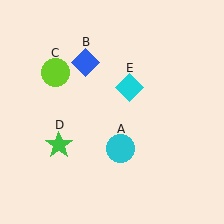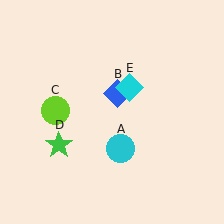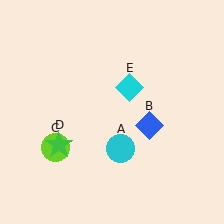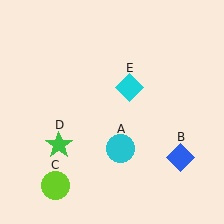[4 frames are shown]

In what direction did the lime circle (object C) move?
The lime circle (object C) moved down.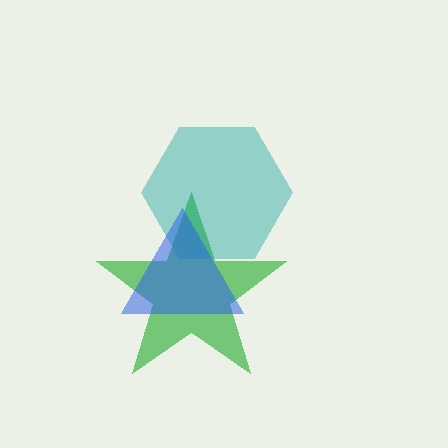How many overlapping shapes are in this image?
There are 3 overlapping shapes in the image.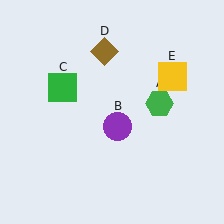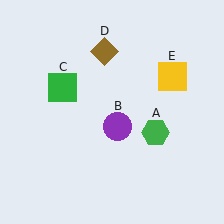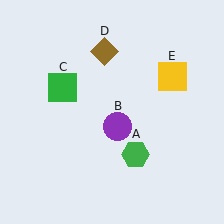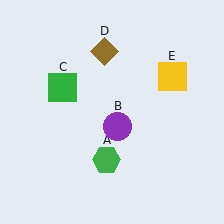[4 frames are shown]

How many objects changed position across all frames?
1 object changed position: green hexagon (object A).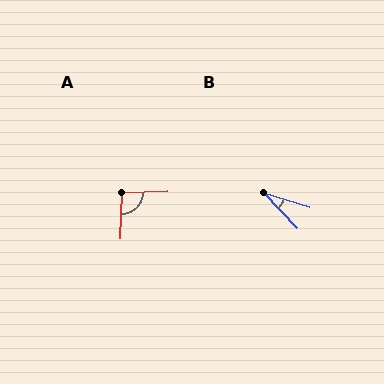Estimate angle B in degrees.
Approximately 29 degrees.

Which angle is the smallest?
B, at approximately 29 degrees.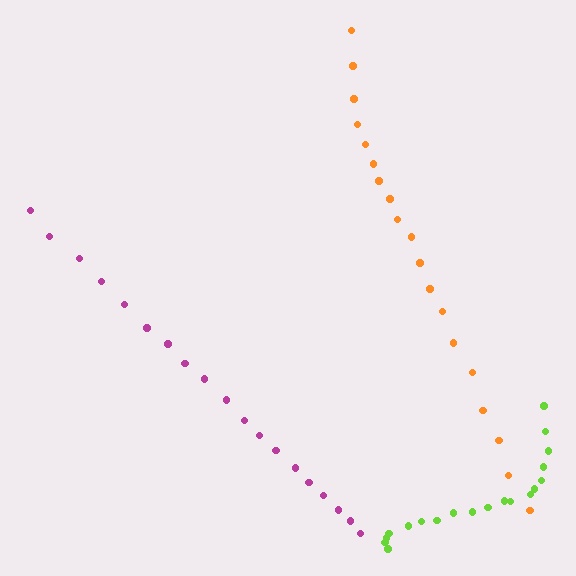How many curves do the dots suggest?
There are 3 distinct paths.